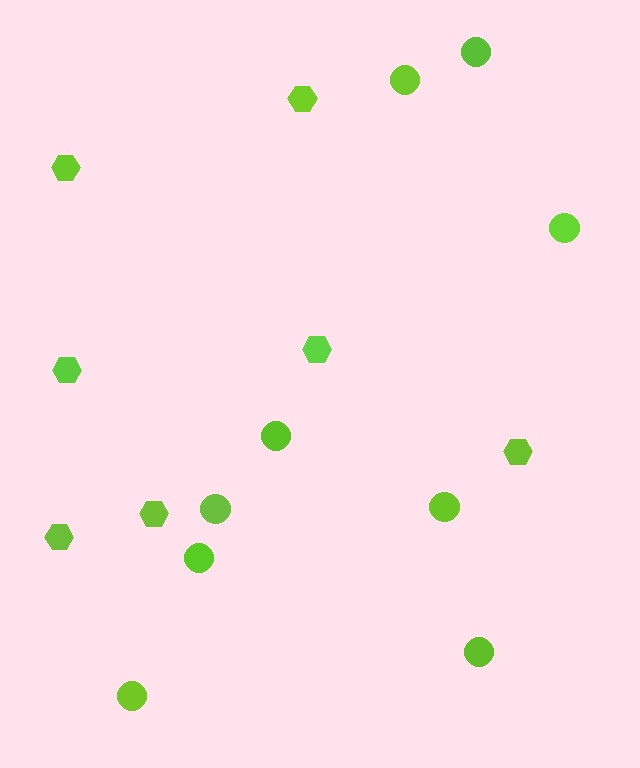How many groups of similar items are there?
There are 2 groups: one group of hexagons (7) and one group of circles (9).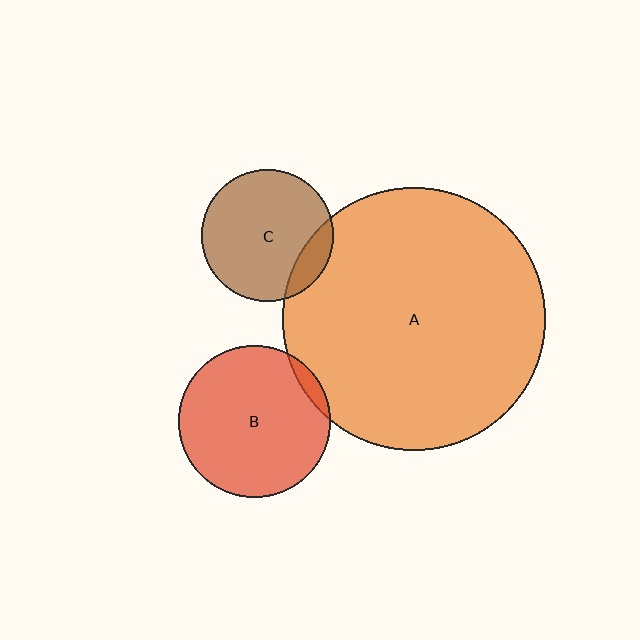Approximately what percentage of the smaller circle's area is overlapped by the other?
Approximately 5%.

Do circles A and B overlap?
Yes.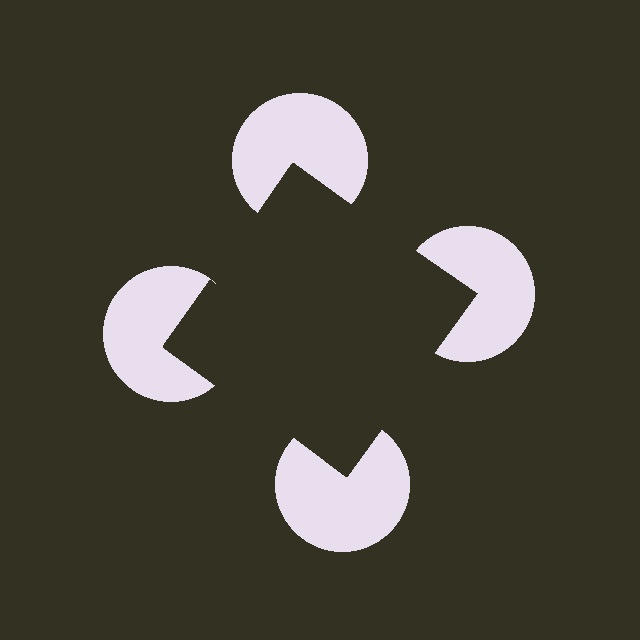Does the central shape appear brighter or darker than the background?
It typically appears slightly darker than the background, even though no actual brightness change is drawn.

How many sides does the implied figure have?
4 sides.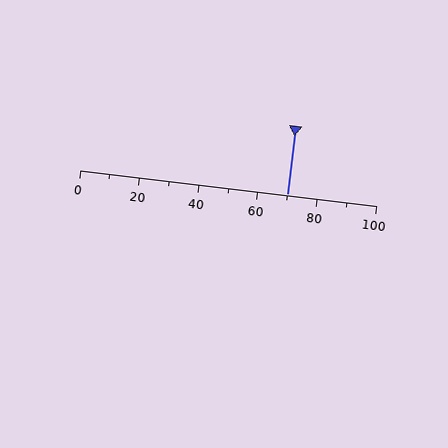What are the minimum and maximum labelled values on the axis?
The axis runs from 0 to 100.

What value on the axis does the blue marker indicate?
The marker indicates approximately 70.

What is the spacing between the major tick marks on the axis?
The major ticks are spaced 20 apart.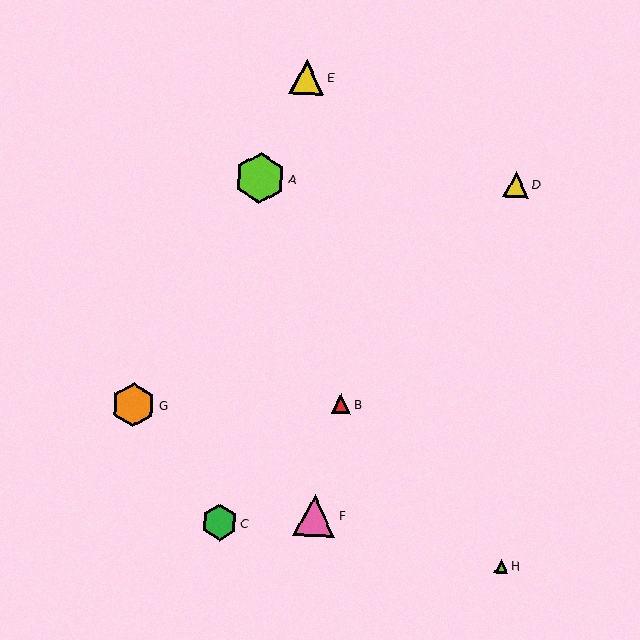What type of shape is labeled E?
Shape E is a yellow triangle.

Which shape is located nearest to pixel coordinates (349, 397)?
The red triangle (labeled B) at (341, 404) is nearest to that location.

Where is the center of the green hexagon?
The center of the green hexagon is at (219, 522).